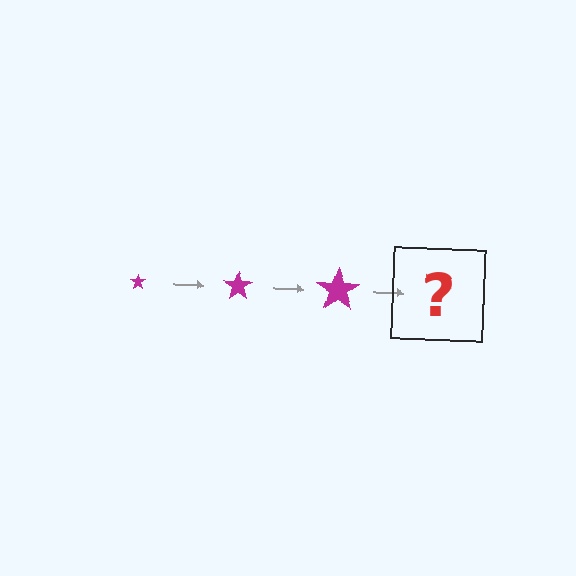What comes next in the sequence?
The next element should be a magenta star, larger than the previous one.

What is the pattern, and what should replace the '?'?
The pattern is that the star gets progressively larger each step. The '?' should be a magenta star, larger than the previous one.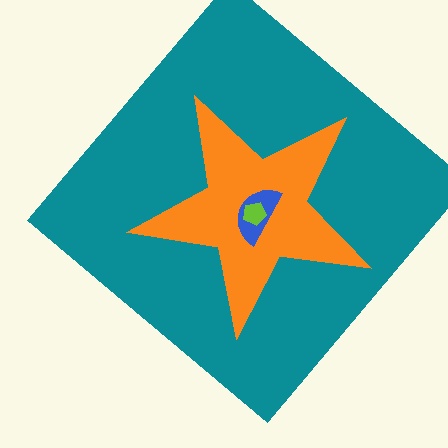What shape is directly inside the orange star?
The blue semicircle.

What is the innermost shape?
The lime pentagon.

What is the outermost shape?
The teal diamond.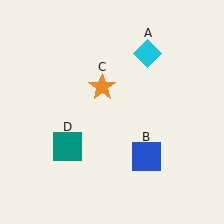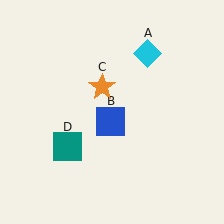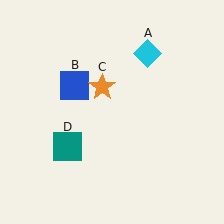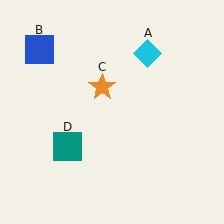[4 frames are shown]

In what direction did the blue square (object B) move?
The blue square (object B) moved up and to the left.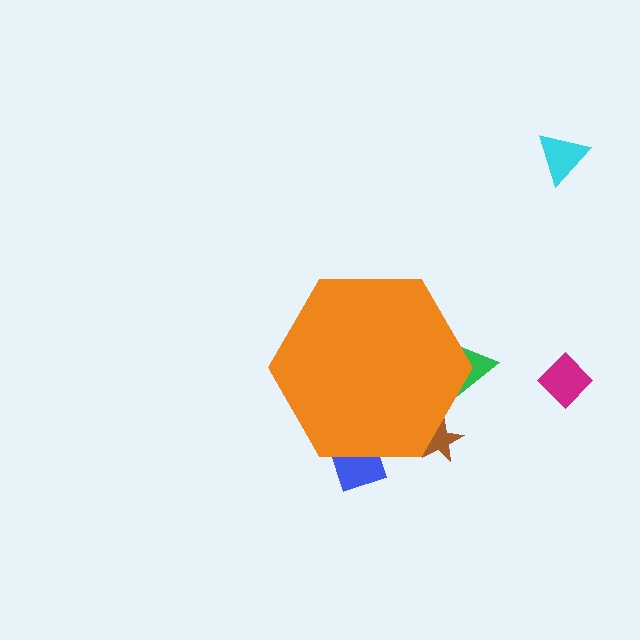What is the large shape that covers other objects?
An orange hexagon.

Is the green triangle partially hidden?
Yes, the green triangle is partially hidden behind the orange hexagon.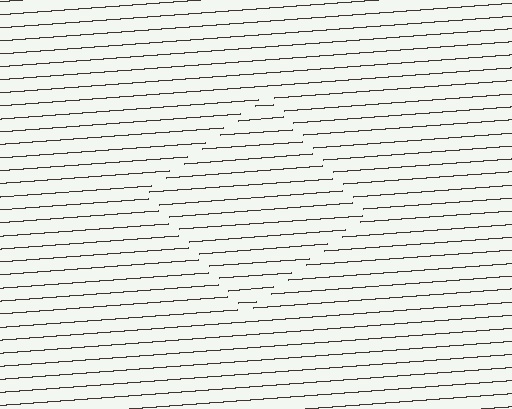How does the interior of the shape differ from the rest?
The interior of the shape contains the same grating, shifted by half a period — the contour is defined by the phase discontinuity where line-ends from the inner and outer gratings abut.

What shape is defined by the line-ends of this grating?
An illusory square. The interior of the shape contains the same grating, shifted by half a period — the contour is defined by the phase discontinuity where line-ends from the inner and outer gratings abut.